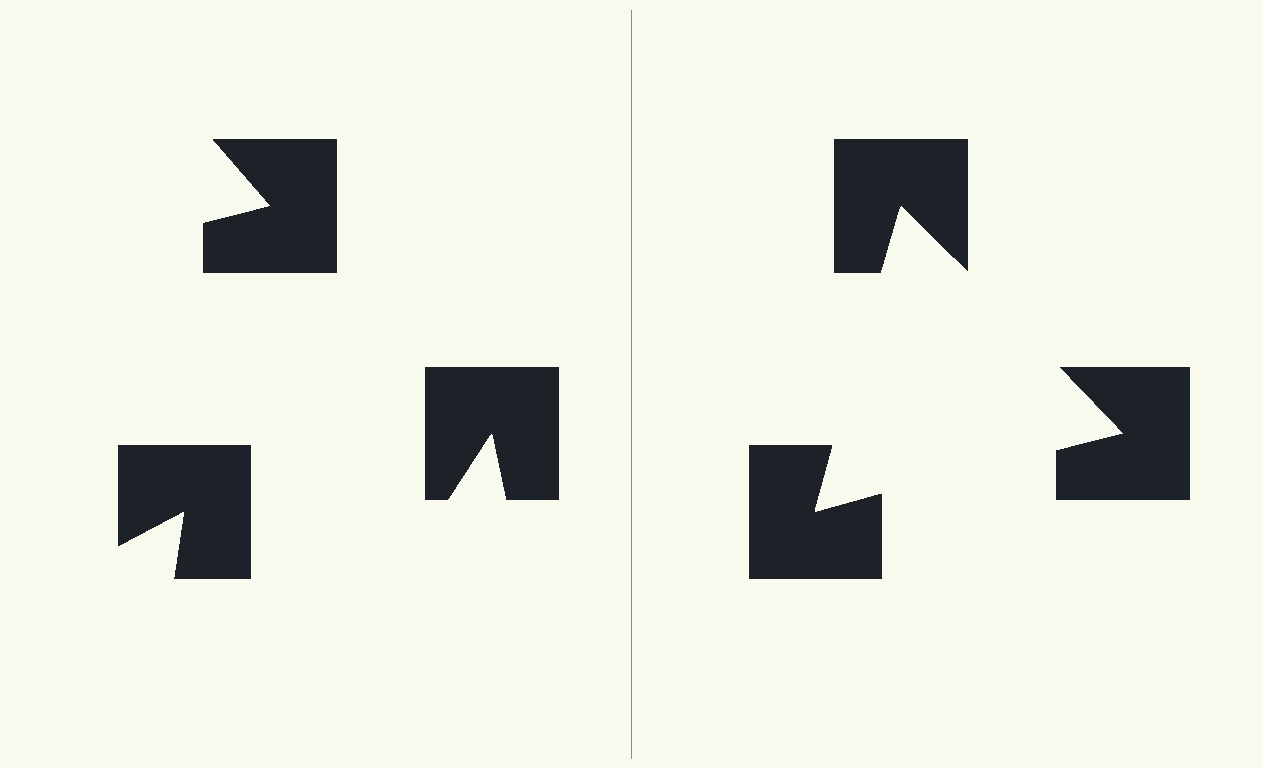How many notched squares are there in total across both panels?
6 — 3 on each side.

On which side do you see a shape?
An illusory triangle appears on the right side. On the left side the wedge cuts are rotated, so no coherent shape forms.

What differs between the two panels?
The notched squares are positioned identically on both sides; only the wedge orientations differ. On the right they align to a triangle; on the left they are misaligned.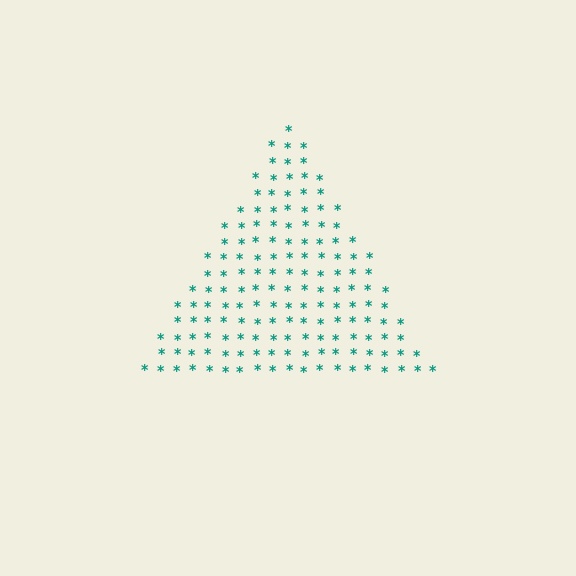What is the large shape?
The large shape is a triangle.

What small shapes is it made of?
It is made of small asterisks.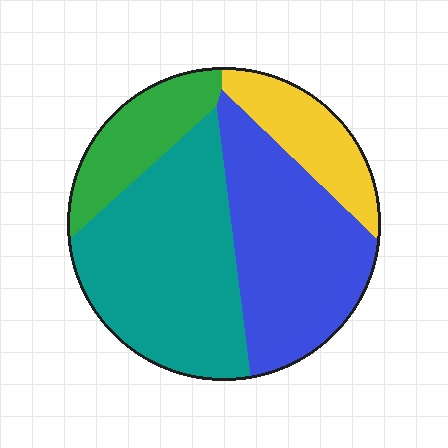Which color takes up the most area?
Teal, at roughly 40%.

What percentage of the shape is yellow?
Yellow takes up less than a sixth of the shape.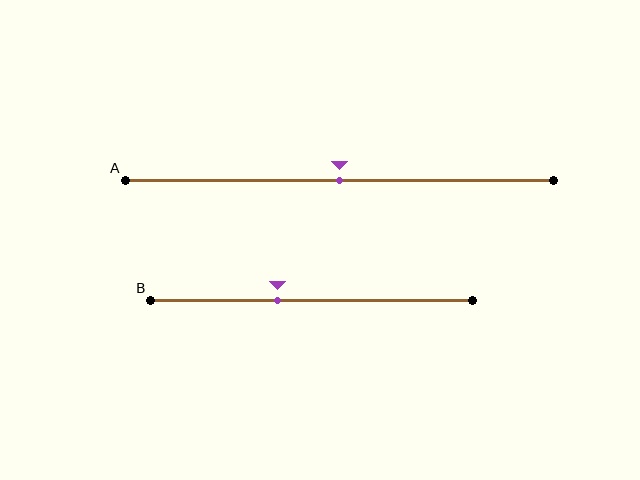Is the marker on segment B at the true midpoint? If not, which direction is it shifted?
No, the marker on segment B is shifted to the left by about 11% of the segment length.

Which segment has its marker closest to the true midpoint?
Segment A has its marker closest to the true midpoint.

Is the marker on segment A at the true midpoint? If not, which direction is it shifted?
Yes, the marker on segment A is at the true midpoint.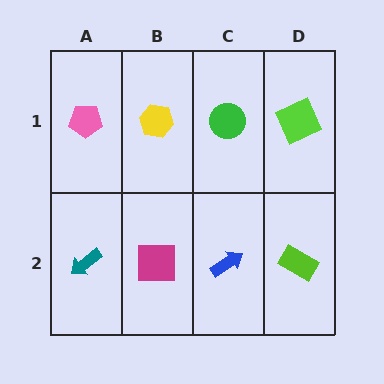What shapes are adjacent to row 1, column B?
A magenta square (row 2, column B), a pink pentagon (row 1, column A), a green circle (row 1, column C).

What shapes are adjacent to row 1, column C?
A blue arrow (row 2, column C), a yellow hexagon (row 1, column B), a lime square (row 1, column D).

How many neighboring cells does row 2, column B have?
3.